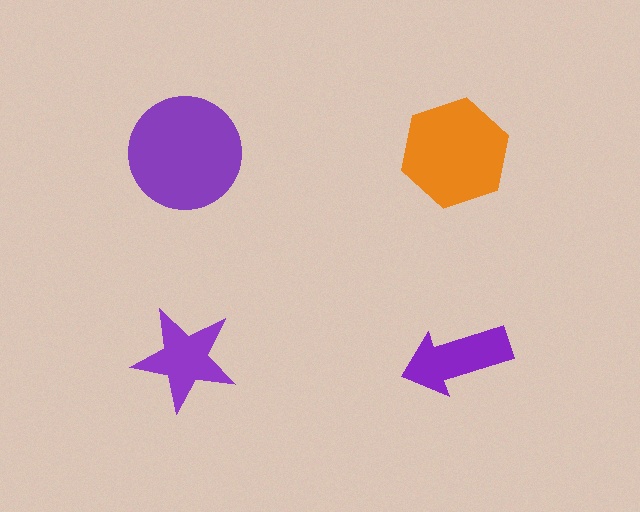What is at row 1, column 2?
An orange hexagon.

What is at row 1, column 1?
A purple circle.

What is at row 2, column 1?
A purple star.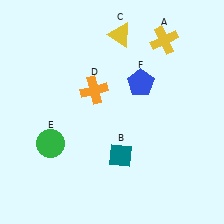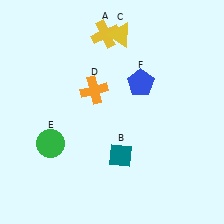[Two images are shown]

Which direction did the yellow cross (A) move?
The yellow cross (A) moved left.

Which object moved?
The yellow cross (A) moved left.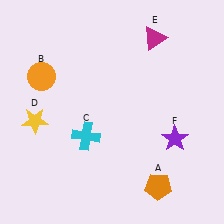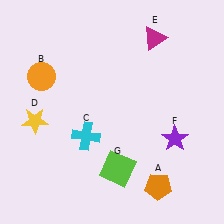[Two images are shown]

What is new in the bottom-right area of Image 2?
A lime square (G) was added in the bottom-right area of Image 2.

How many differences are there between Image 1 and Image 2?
There is 1 difference between the two images.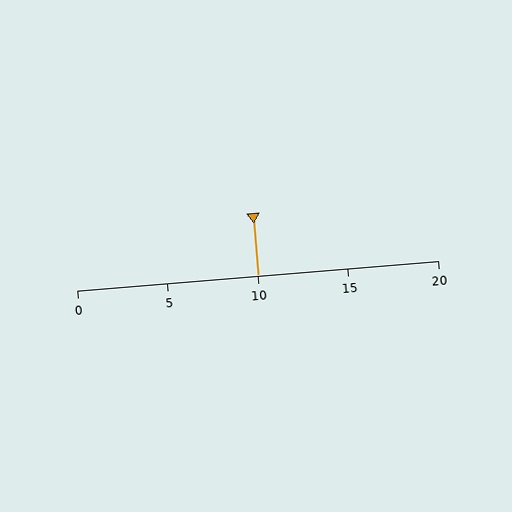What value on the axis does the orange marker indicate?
The marker indicates approximately 10.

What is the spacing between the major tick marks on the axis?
The major ticks are spaced 5 apart.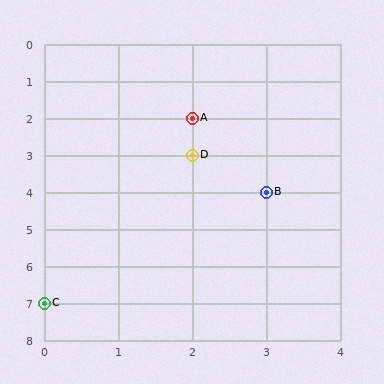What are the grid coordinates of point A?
Point A is at grid coordinates (2, 2).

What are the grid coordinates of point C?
Point C is at grid coordinates (0, 7).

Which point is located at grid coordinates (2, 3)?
Point D is at (2, 3).